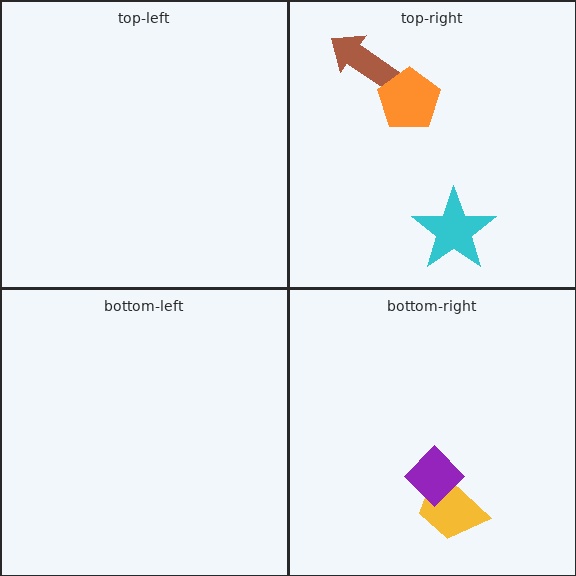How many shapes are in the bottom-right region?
2.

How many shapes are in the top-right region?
3.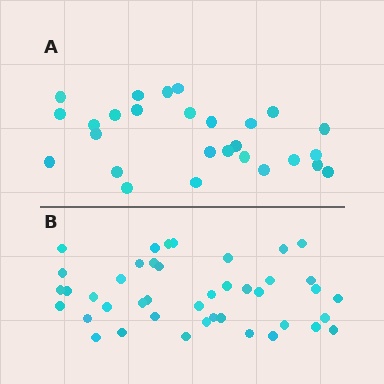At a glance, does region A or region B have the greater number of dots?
Region B (the bottom region) has more dots.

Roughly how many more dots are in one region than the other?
Region B has approximately 15 more dots than region A.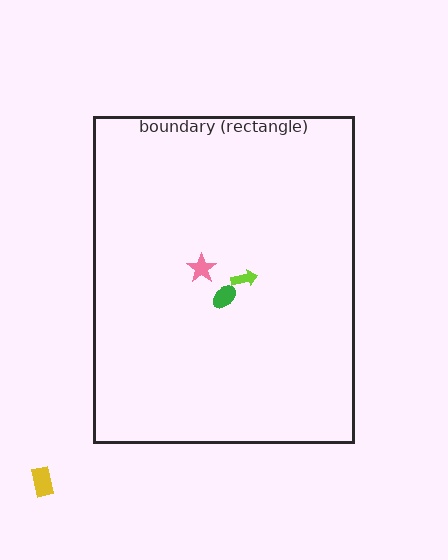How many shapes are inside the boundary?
3 inside, 1 outside.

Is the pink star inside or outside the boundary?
Inside.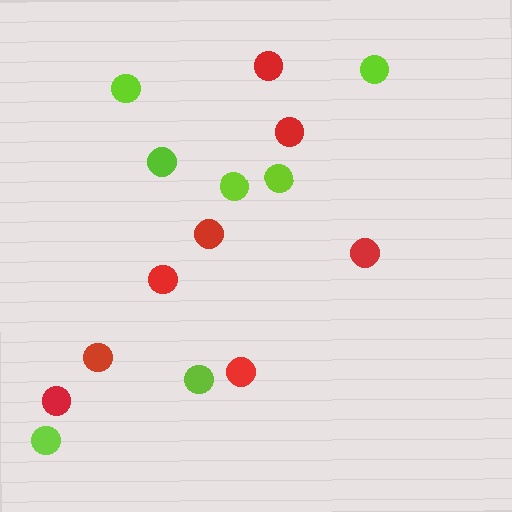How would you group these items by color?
There are 2 groups: one group of red circles (8) and one group of lime circles (7).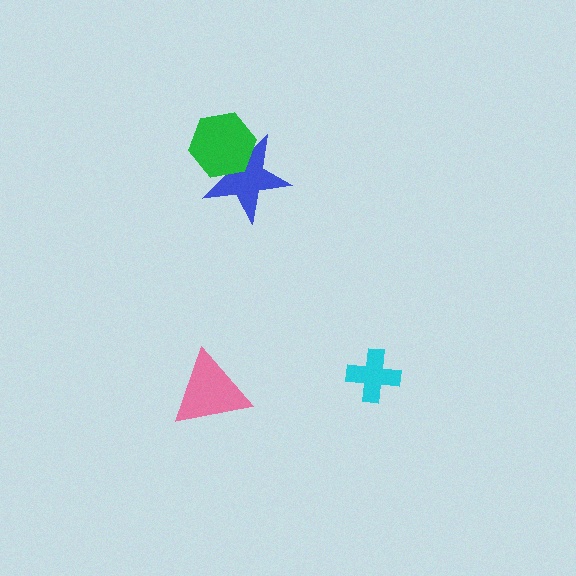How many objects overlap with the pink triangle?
0 objects overlap with the pink triangle.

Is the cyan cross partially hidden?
No, no other shape covers it.